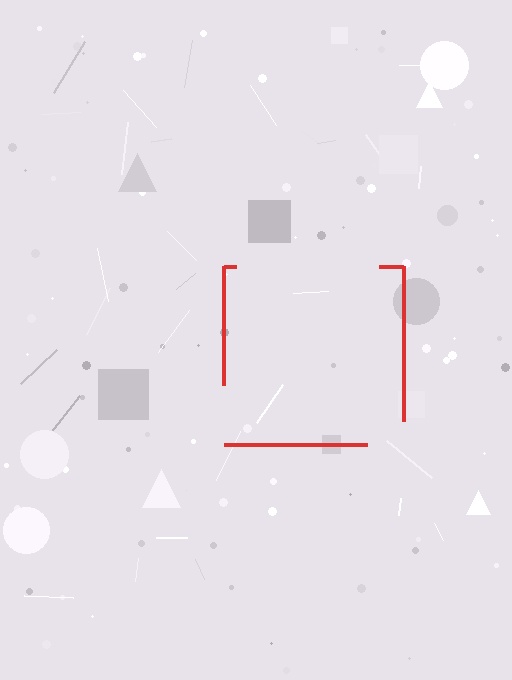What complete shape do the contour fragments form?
The contour fragments form a square.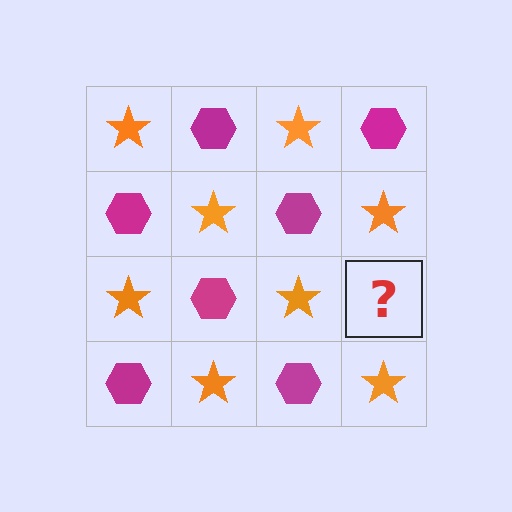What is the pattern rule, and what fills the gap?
The rule is that it alternates orange star and magenta hexagon in a checkerboard pattern. The gap should be filled with a magenta hexagon.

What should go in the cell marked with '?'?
The missing cell should contain a magenta hexagon.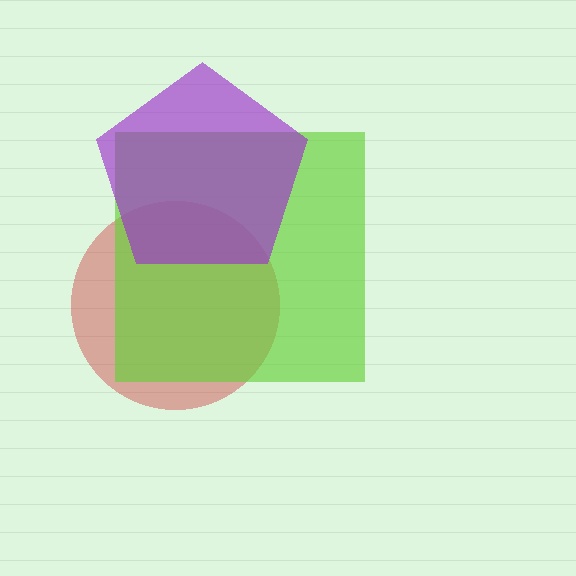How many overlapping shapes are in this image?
There are 3 overlapping shapes in the image.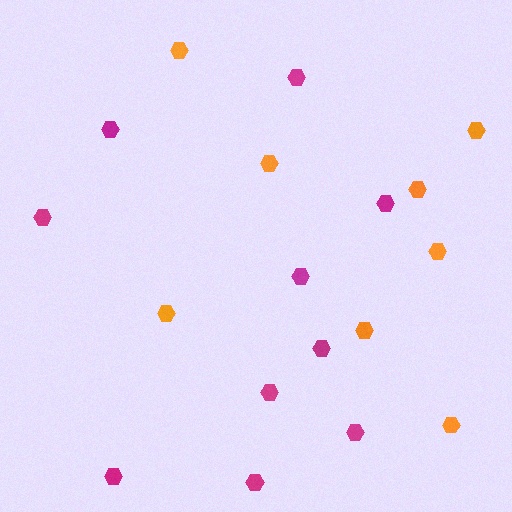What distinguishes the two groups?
There are 2 groups: one group of orange hexagons (8) and one group of magenta hexagons (10).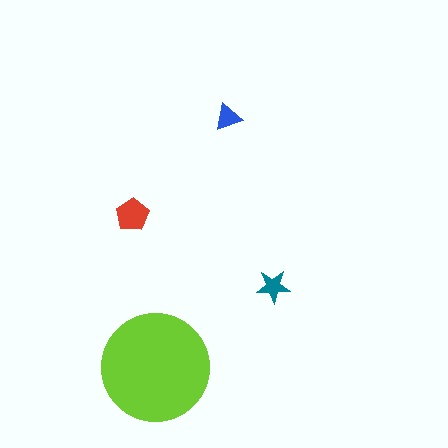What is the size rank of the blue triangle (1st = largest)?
4th.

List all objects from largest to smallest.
The lime circle, the red pentagon, the teal star, the blue triangle.